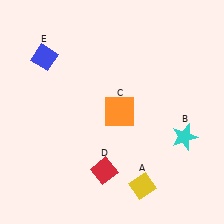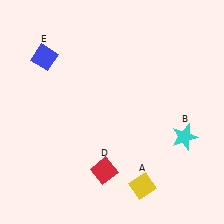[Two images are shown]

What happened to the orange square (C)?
The orange square (C) was removed in Image 2. It was in the top-right area of Image 1.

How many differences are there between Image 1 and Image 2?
There is 1 difference between the two images.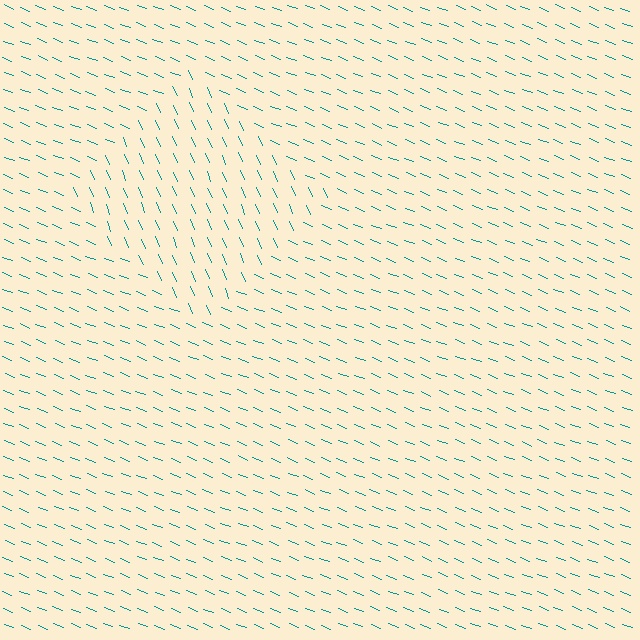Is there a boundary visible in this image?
Yes, there is a texture boundary formed by a change in line orientation.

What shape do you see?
I see a diamond.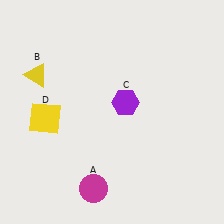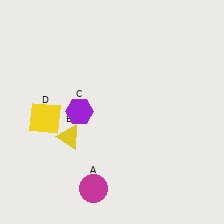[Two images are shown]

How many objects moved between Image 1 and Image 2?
2 objects moved between the two images.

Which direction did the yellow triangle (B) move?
The yellow triangle (B) moved down.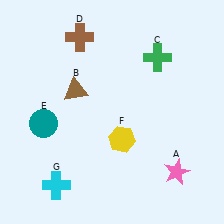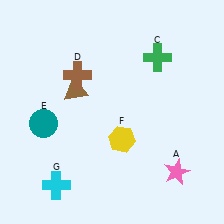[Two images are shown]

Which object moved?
The brown cross (D) moved down.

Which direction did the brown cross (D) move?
The brown cross (D) moved down.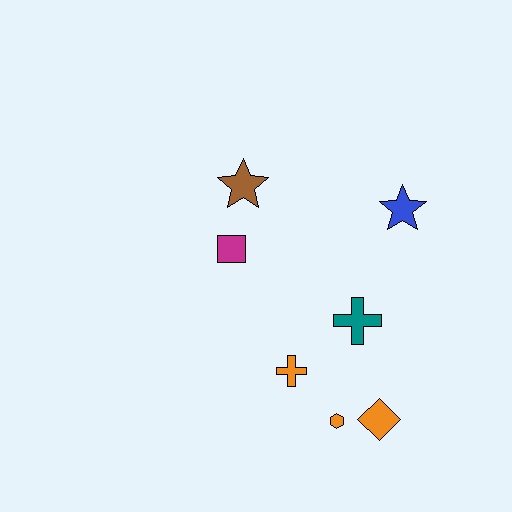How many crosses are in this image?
There are 2 crosses.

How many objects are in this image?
There are 7 objects.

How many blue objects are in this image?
There is 1 blue object.